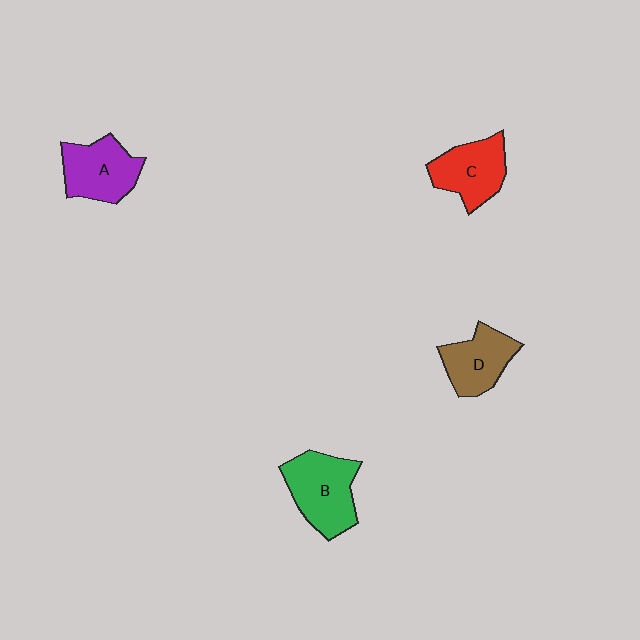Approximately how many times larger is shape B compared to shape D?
Approximately 1.3 times.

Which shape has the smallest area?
Shape D (brown).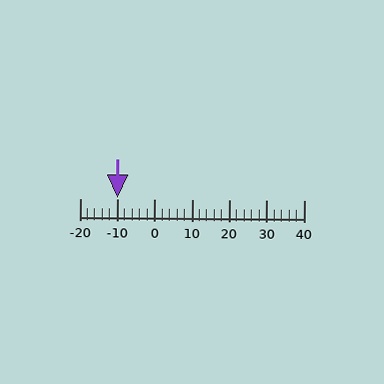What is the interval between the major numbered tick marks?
The major tick marks are spaced 10 units apart.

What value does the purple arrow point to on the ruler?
The purple arrow points to approximately -10.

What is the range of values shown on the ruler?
The ruler shows values from -20 to 40.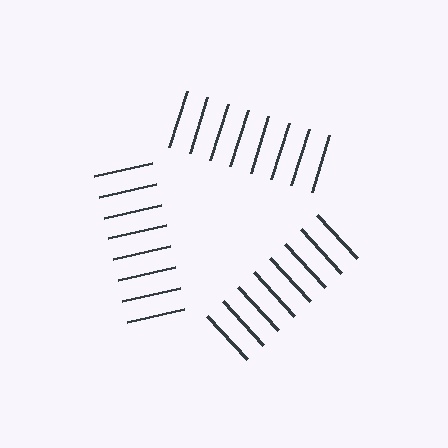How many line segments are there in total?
24 — 8 along each of the 3 edges.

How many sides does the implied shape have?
3 sides — the line-ends trace a triangle.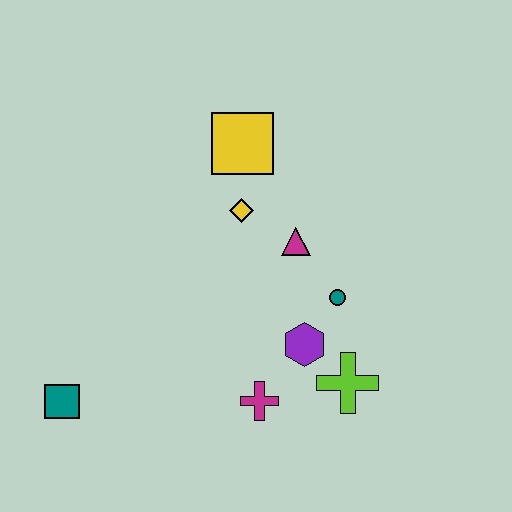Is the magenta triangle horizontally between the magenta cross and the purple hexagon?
Yes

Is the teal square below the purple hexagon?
Yes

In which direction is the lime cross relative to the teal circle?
The lime cross is below the teal circle.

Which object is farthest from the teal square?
The yellow square is farthest from the teal square.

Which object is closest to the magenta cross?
The purple hexagon is closest to the magenta cross.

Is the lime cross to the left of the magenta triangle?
No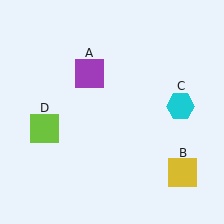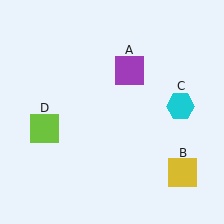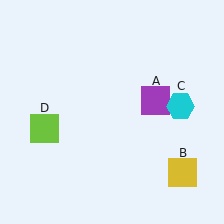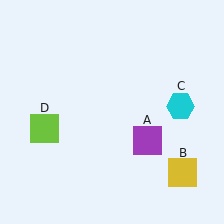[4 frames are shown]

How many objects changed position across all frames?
1 object changed position: purple square (object A).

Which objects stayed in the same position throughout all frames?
Yellow square (object B) and cyan hexagon (object C) and lime square (object D) remained stationary.